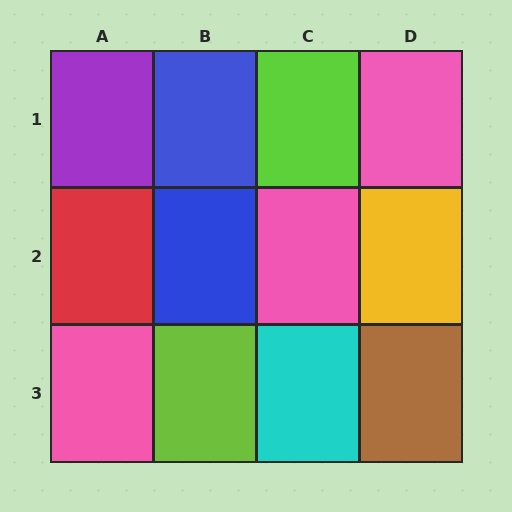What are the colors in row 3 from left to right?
Pink, lime, cyan, brown.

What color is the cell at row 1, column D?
Pink.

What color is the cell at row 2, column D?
Yellow.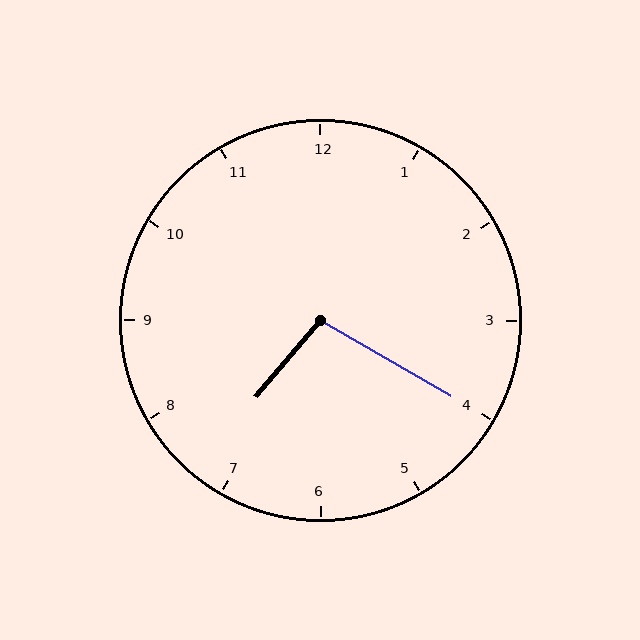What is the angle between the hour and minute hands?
Approximately 100 degrees.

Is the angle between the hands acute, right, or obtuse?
It is obtuse.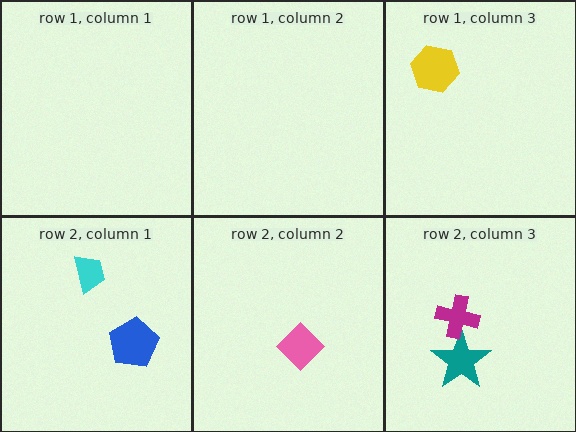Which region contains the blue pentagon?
The row 2, column 1 region.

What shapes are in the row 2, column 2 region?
The pink diamond.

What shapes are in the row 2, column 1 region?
The cyan trapezoid, the blue pentagon.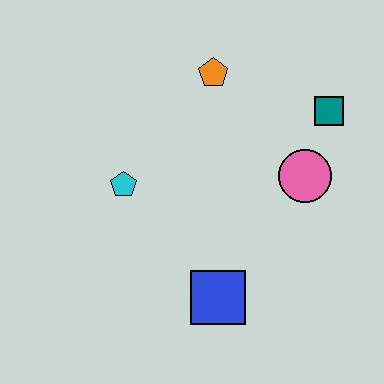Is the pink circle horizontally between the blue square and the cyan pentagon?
No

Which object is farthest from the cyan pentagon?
The teal square is farthest from the cyan pentagon.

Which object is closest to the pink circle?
The teal square is closest to the pink circle.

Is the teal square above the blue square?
Yes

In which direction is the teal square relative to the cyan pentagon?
The teal square is to the right of the cyan pentagon.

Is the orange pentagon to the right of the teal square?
No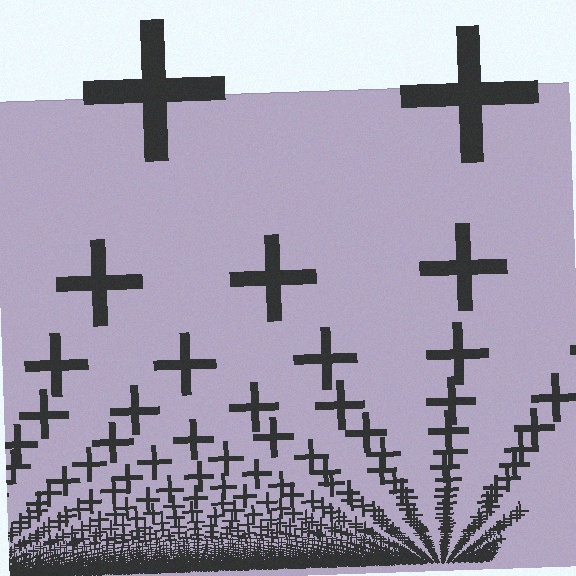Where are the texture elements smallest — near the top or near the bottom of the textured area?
Near the bottom.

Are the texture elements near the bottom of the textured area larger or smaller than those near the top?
Smaller. The gradient is inverted — elements near the bottom are smaller and denser.